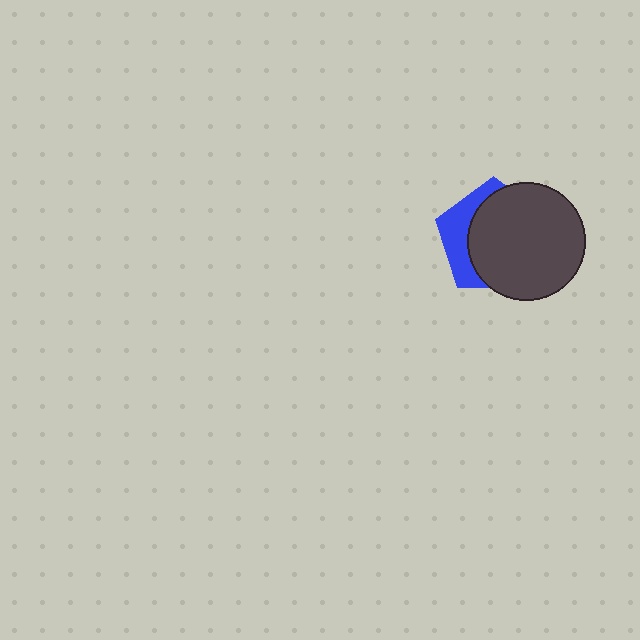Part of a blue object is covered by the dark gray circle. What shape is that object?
It is a pentagon.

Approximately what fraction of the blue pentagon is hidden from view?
Roughly 69% of the blue pentagon is hidden behind the dark gray circle.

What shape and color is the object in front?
The object in front is a dark gray circle.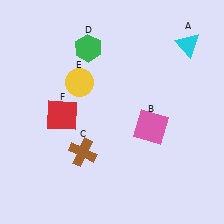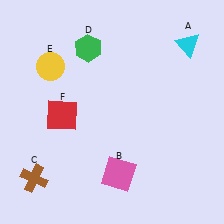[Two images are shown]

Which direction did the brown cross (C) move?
The brown cross (C) moved left.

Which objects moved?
The objects that moved are: the pink square (B), the brown cross (C), the yellow circle (E).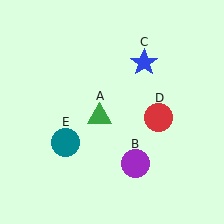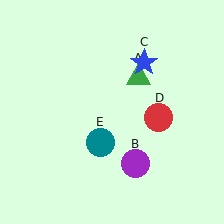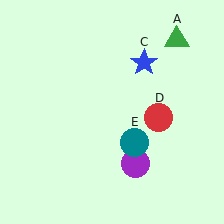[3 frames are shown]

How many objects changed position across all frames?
2 objects changed position: green triangle (object A), teal circle (object E).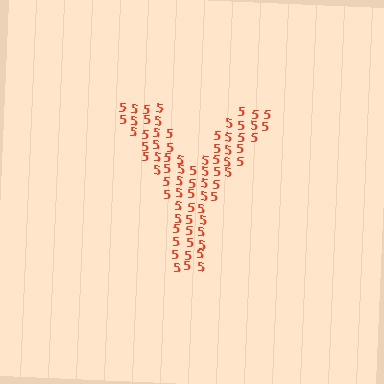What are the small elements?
The small elements are digit 5's.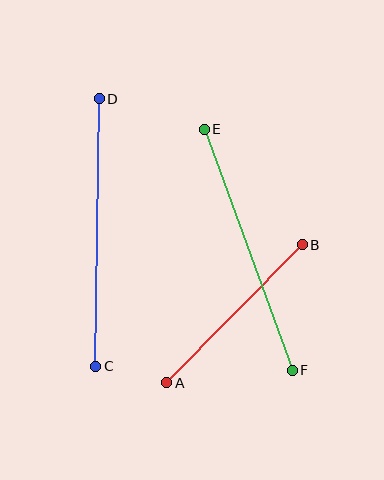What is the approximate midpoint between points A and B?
The midpoint is at approximately (234, 314) pixels.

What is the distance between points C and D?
The distance is approximately 267 pixels.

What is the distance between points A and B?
The distance is approximately 194 pixels.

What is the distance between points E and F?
The distance is approximately 256 pixels.